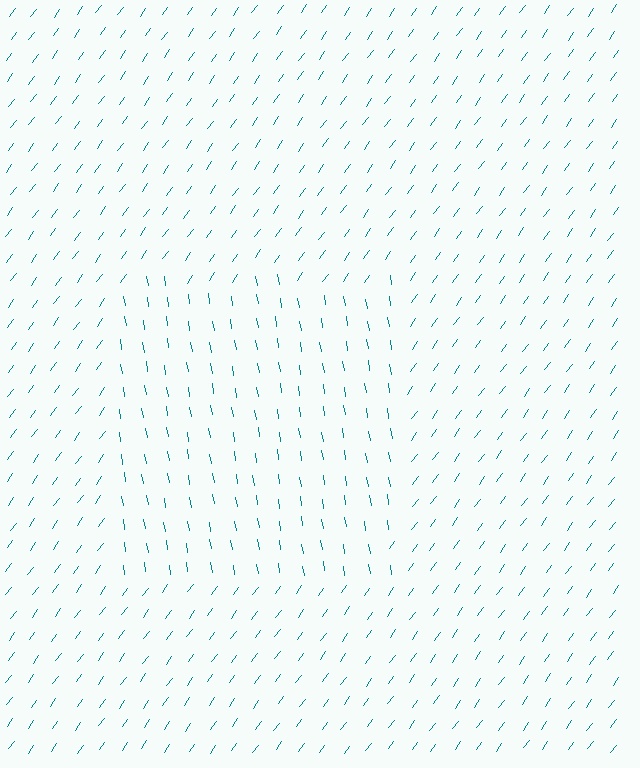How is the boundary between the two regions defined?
The boundary is defined purely by a change in line orientation (approximately 45 degrees difference). All lines are the same color and thickness.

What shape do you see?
I see a rectangle.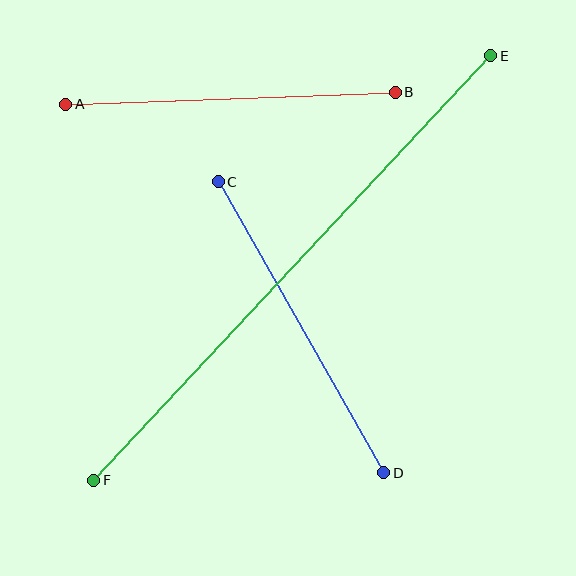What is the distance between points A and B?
The distance is approximately 330 pixels.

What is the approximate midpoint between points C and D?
The midpoint is at approximately (301, 327) pixels.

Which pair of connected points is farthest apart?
Points E and F are farthest apart.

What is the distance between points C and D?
The distance is approximately 335 pixels.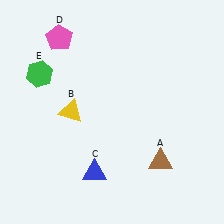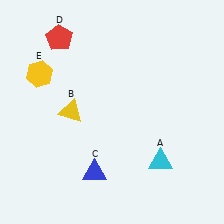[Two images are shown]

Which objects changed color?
A changed from brown to cyan. D changed from pink to red. E changed from green to yellow.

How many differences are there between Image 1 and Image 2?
There are 3 differences between the two images.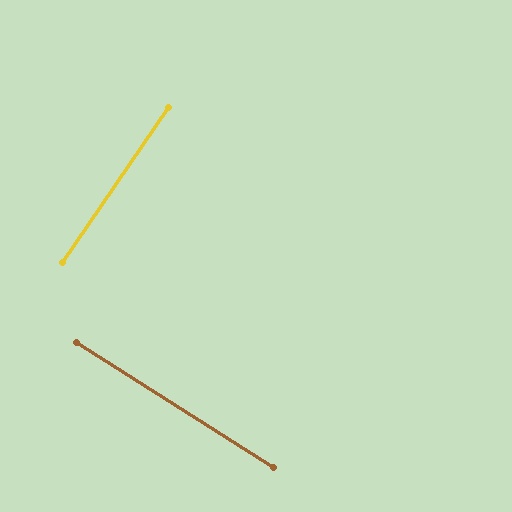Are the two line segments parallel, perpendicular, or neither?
Perpendicular — they meet at approximately 88°.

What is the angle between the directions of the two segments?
Approximately 88 degrees.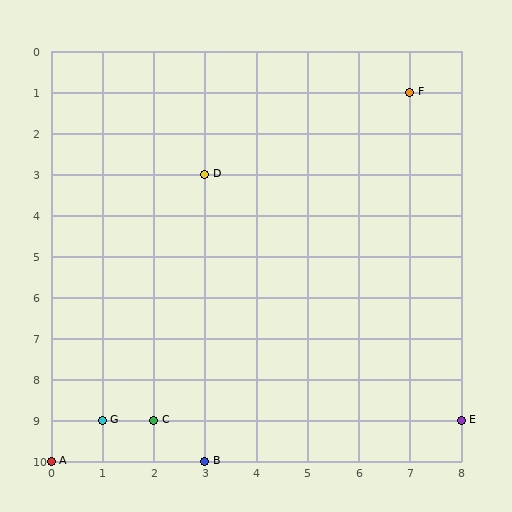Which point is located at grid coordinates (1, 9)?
Point G is at (1, 9).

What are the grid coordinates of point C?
Point C is at grid coordinates (2, 9).